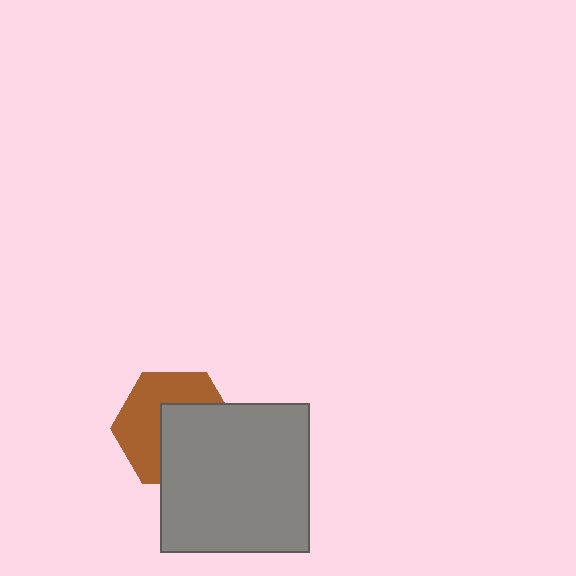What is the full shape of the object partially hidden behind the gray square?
The partially hidden object is a brown hexagon.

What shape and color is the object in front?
The object in front is a gray square.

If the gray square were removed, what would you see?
You would see the complete brown hexagon.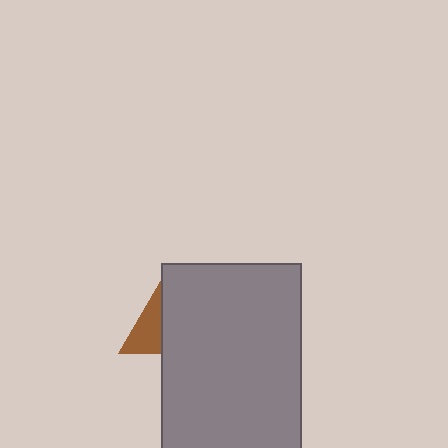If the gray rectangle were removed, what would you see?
You would see the complete brown triangle.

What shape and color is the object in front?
The object in front is a gray rectangle.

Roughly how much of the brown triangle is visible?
A small part of it is visible (roughly 39%).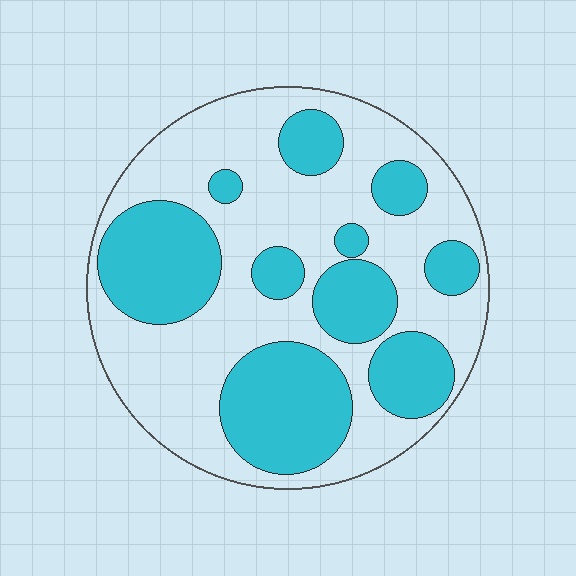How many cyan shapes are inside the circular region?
10.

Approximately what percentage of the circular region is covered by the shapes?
Approximately 40%.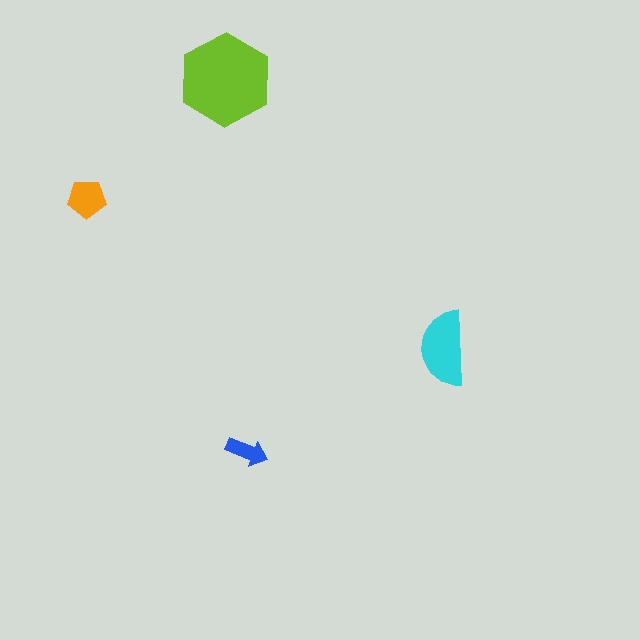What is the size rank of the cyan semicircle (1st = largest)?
2nd.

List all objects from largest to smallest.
The lime hexagon, the cyan semicircle, the orange pentagon, the blue arrow.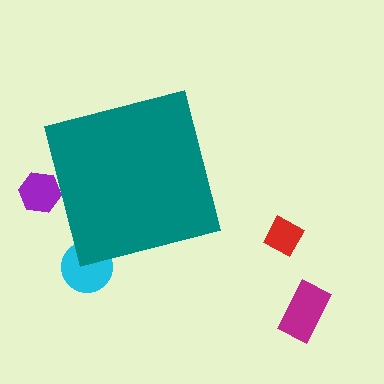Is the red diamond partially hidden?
No, the red diamond is fully visible.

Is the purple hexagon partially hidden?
Yes, the purple hexagon is partially hidden behind the teal square.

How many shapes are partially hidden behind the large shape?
2 shapes are partially hidden.